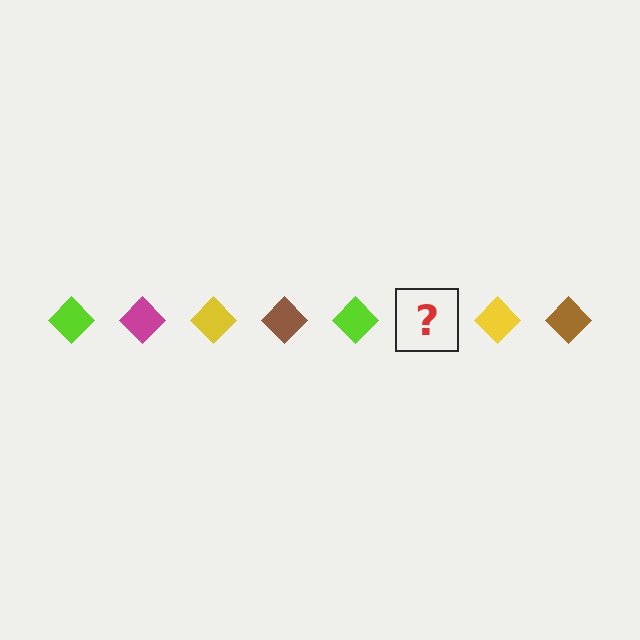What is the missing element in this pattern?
The missing element is a magenta diamond.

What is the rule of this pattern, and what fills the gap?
The rule is that the pattern cycles through lime, magenta, yellow, brown diamonds. The gap should be filled with a magenta diamond.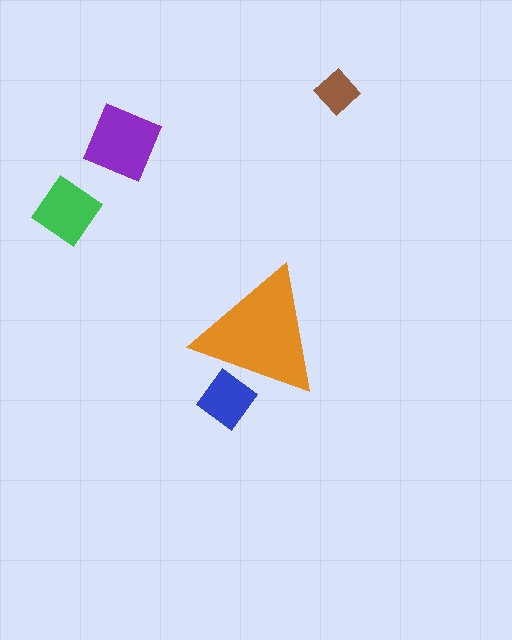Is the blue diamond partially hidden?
Yes, the blue diamond is partially hidden behind the orange triangle.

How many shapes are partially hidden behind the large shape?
1 shape is partially hidden.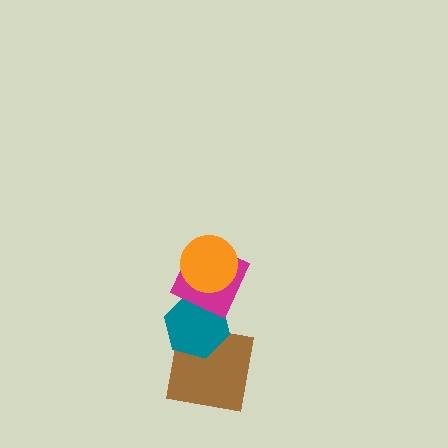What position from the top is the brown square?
The brown square is 4th from the top.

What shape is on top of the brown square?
The teal hexagon is on top of the brown square.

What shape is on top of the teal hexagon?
The magenta square is on top of the teal hexagon.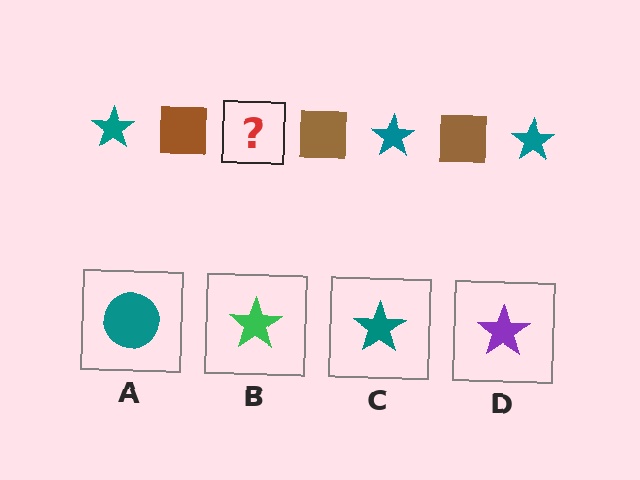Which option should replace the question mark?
Option C.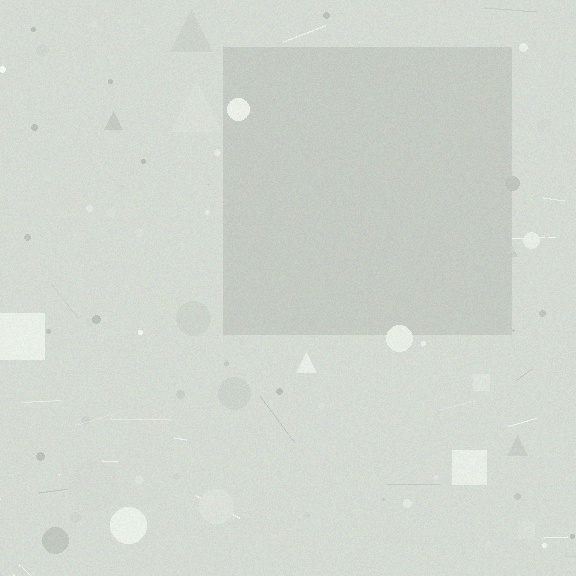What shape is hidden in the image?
A square is hidden in the image.